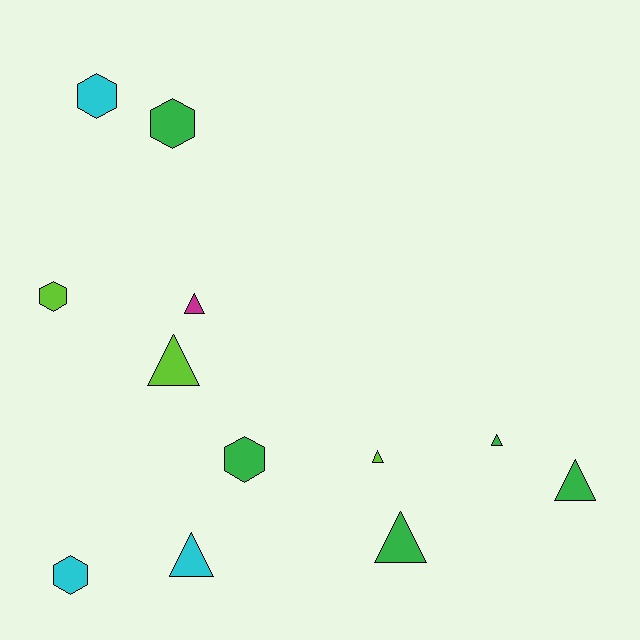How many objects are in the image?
There are 12 objects.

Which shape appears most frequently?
Triangle, with 7 objects.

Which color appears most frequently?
Green, with 5 objects.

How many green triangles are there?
There are 3 green triangles.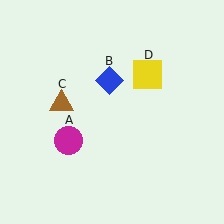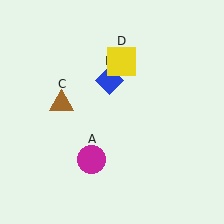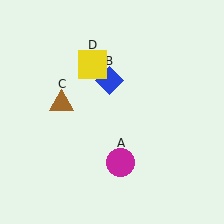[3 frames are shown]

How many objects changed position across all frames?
2 objects changed position: magenta circle (object A), yellow square (object D).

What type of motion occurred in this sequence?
The magenta circle (object A), yellow square (object D) rotated counterclockwise around the center of the scene.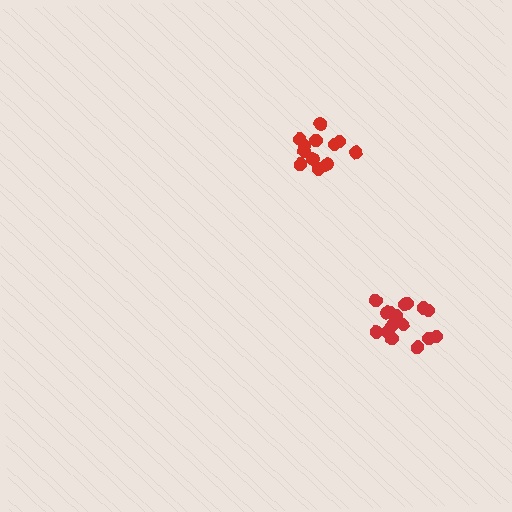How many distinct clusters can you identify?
There are 2 distinct clusters.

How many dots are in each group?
Group 1: 16 dots, Group 2: 12 dots (28 total).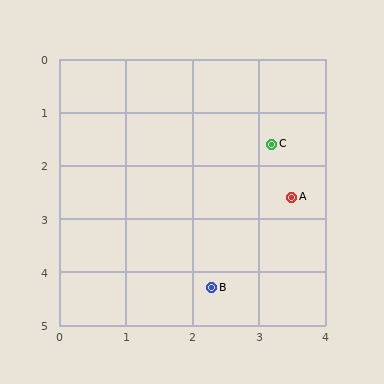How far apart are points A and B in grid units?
Points A and B are about 2.1 grid units apart.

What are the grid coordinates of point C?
Point C is at approximately (3.2, 1.6).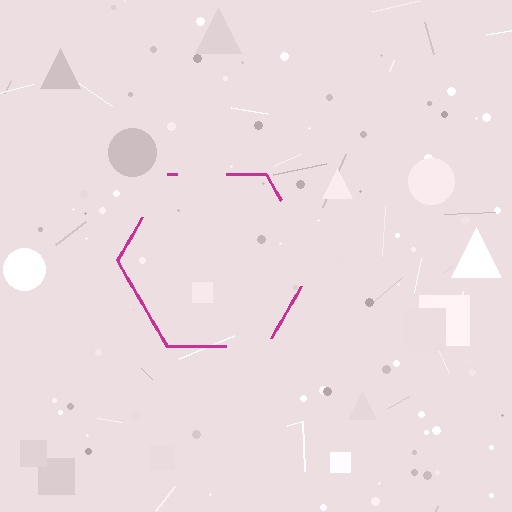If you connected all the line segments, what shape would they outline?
They would outline a hexagon.